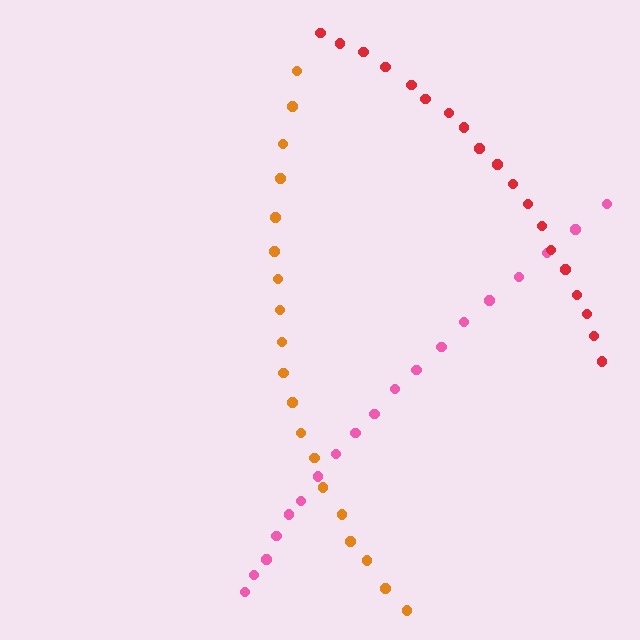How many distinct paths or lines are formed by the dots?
There are 3 distinct paths.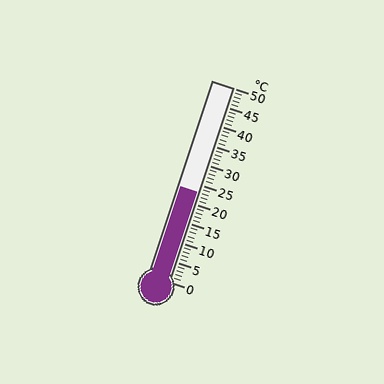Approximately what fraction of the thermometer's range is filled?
The thermometer is filled to approximately 45% of its range.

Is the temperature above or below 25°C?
The temperature is below 25°C.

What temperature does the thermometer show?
The thermometer shows approximately 23°C.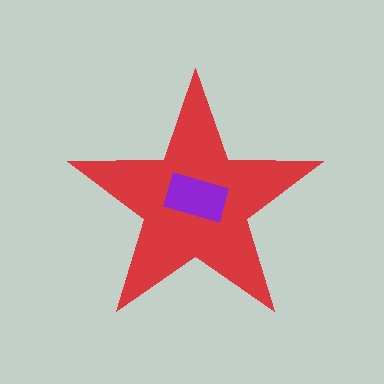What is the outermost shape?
The red star.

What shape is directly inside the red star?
The purple rectangle.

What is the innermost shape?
The purple rectangle.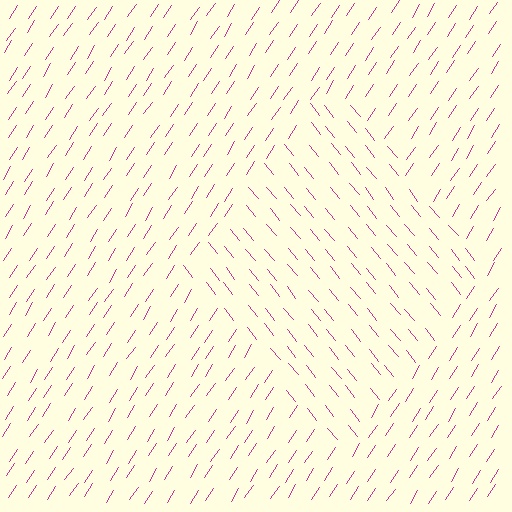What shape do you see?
I see a diamond.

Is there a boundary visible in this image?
Yes, there is a texture boundary formed by a change in line orientation.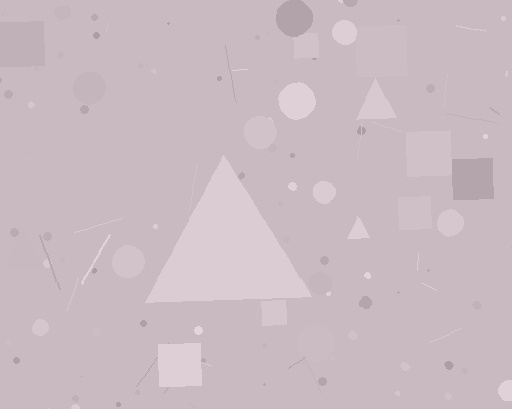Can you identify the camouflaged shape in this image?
The camouflaged shape is a triangle.